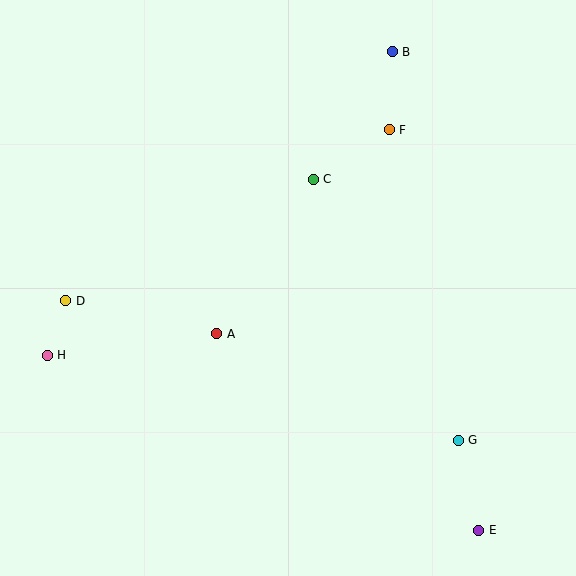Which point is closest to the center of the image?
Point A at (217, 334) is closest to the center.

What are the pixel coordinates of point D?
Point D is at (66, 301).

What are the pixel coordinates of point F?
Point F is at (389, 130).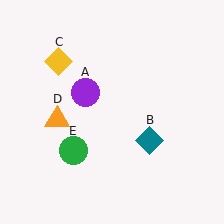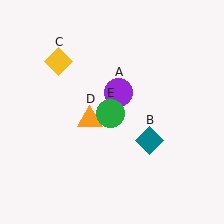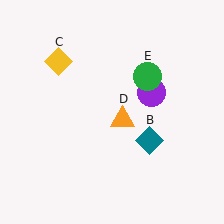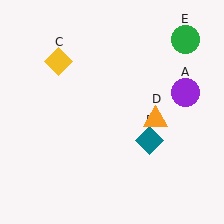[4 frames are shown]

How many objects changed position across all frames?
3 objects changed position: purple circle (object A), orange triangle (object D), green circle (object E).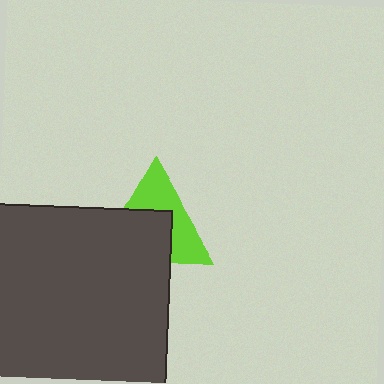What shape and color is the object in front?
The object in front is a dark gray square.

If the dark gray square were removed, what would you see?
You would see the complete lime triangle.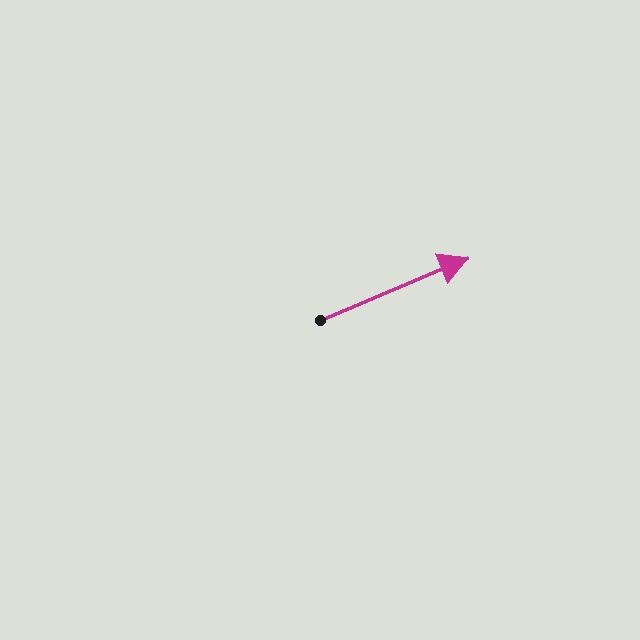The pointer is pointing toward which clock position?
Roughly 2 o'clock.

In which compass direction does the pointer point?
Northeast.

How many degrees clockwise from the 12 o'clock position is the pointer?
Approximately 67 degrees.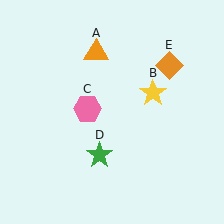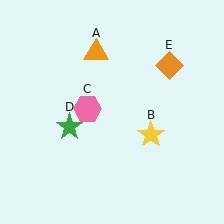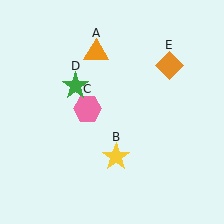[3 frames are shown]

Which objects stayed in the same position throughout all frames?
Orange triangle (object A) and pink hexagon (object C) and orange diamond (object E) remained stationary.